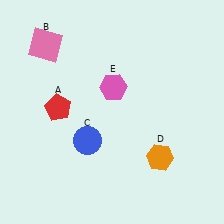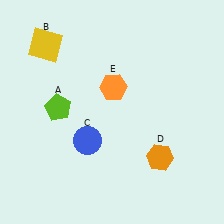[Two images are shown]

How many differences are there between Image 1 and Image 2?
There are 3 differences between the two images.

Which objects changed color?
A changed from red to lime. B changed from pink to yellow. E changed from pink to orange.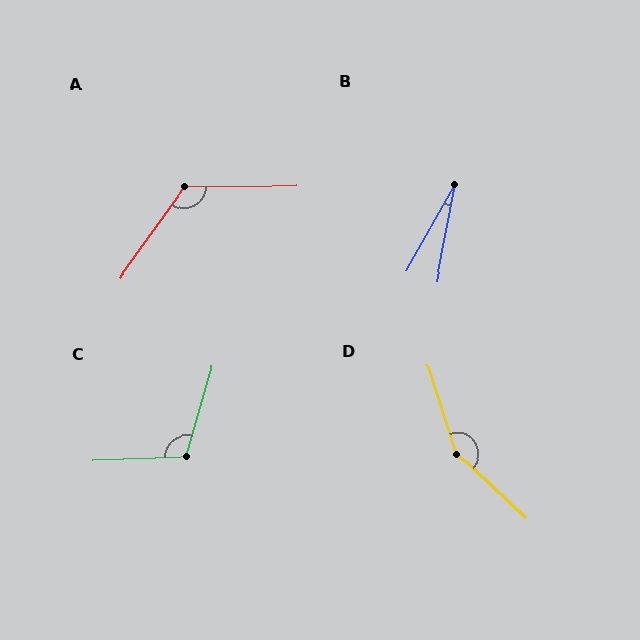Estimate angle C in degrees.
Approximately 108 degrees.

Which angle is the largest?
D, at approximately 150 degrees.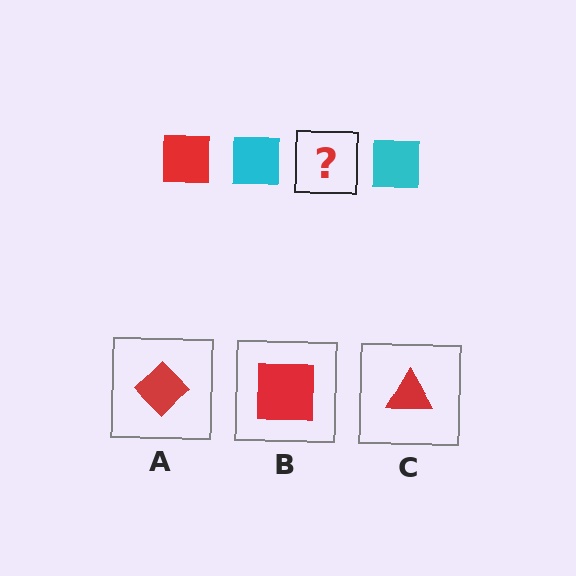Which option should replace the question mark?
Option B.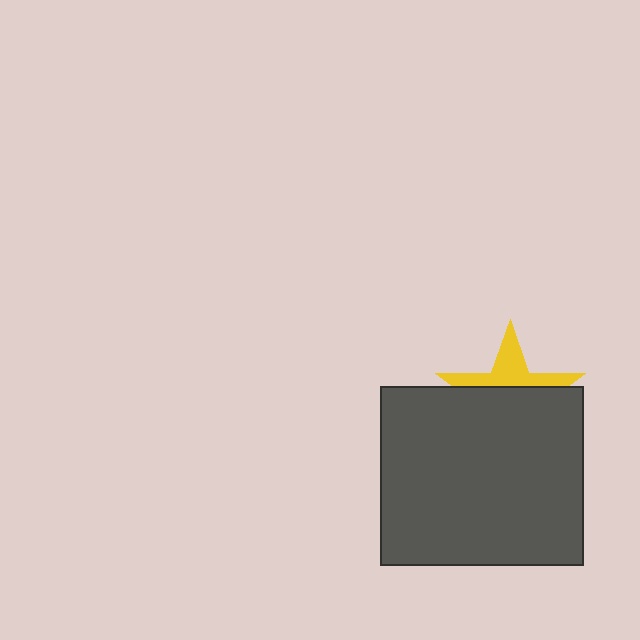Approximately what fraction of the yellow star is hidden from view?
Roughly 64% of the yellow star is hidden behind the dark gray rectangle.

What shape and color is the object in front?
The object in front is a dark gray rectangle.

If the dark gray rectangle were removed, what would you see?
You would see the complete yellow star.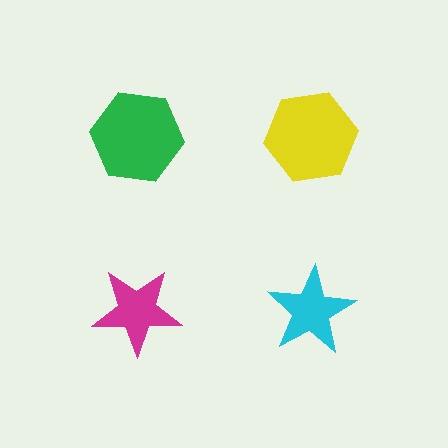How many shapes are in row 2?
2 shapes.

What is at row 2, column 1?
A magenta star.